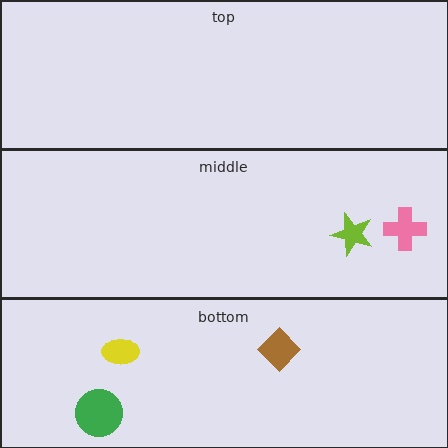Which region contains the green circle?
The bottom region.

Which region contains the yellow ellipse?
The bottom region.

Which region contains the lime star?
The middle region.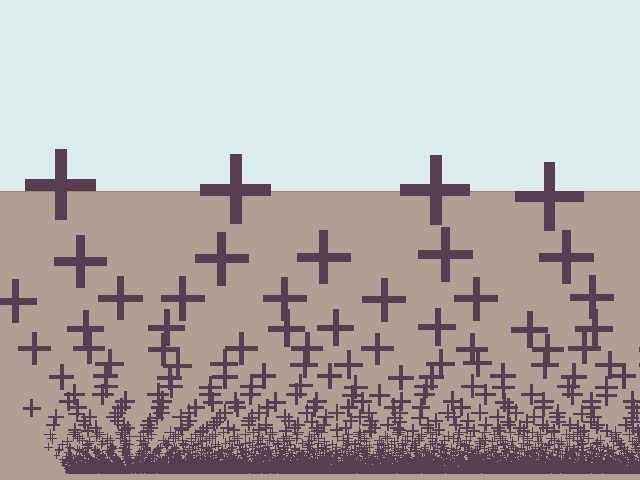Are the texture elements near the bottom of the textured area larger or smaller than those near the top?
Smaller. The gradient is inverted — elements near the bottom are smaller and denser.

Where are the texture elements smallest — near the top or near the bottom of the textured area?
Near the bottom.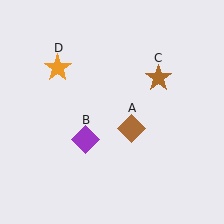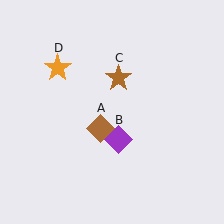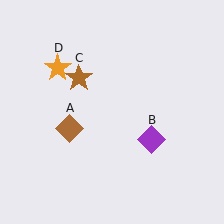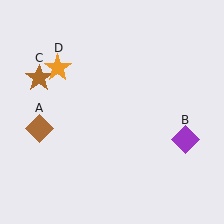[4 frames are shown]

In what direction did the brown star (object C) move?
The brown star (object C) moved left.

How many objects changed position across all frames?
3 objects changed position: brown diamond (object A), purple diamond (object B), brown star (object C).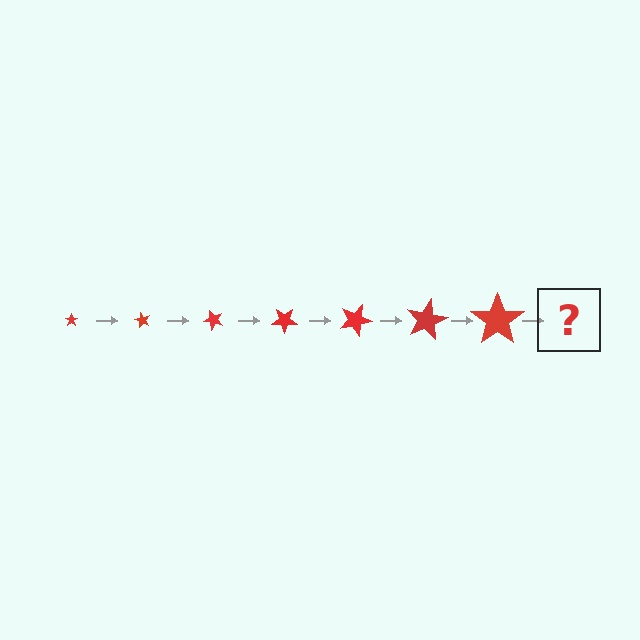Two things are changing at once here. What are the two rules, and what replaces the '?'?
The two rules are that the star grows larger each step and it rotates 60 degrees each step. The '?' should be a star, larger than the previous one and rotated 420 degrees from the start.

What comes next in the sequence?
The next element should be a star, larger than the previous one and rotated 420 degrees from the start.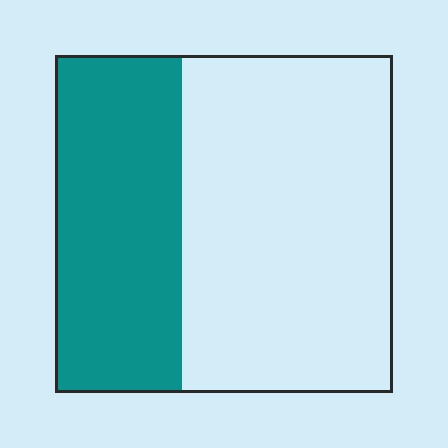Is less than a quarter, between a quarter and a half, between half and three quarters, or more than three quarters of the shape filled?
Between a quarter and a half.